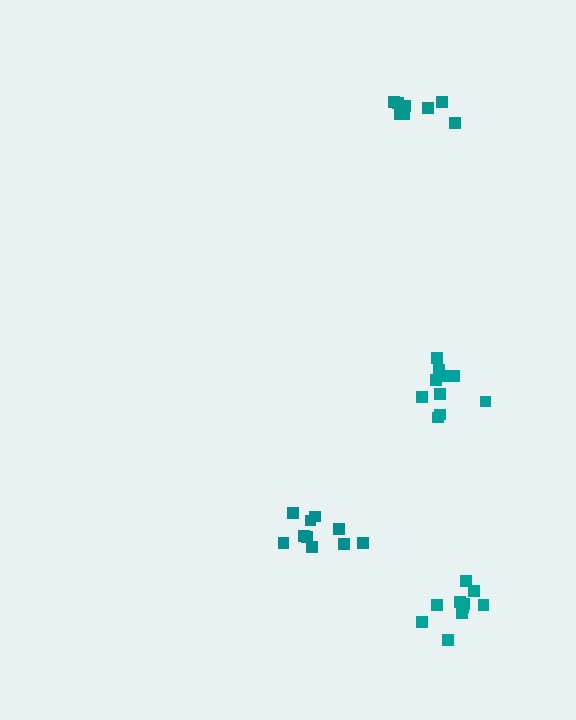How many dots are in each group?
Group 1: 10 dots, Group 2: 8 dots, Group 3: 10 dots, Group 4: 10 dots (38 total).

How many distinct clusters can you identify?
There are 4 distinct clusters.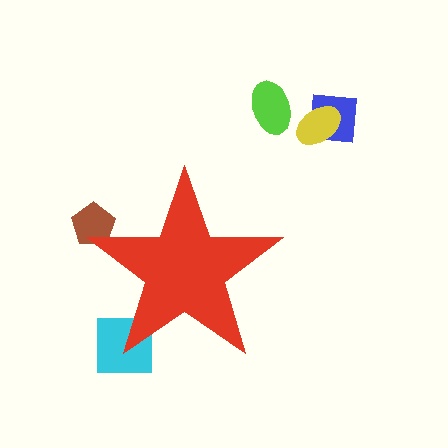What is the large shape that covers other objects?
A red star.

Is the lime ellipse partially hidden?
No, the lime ellipse is fully visible.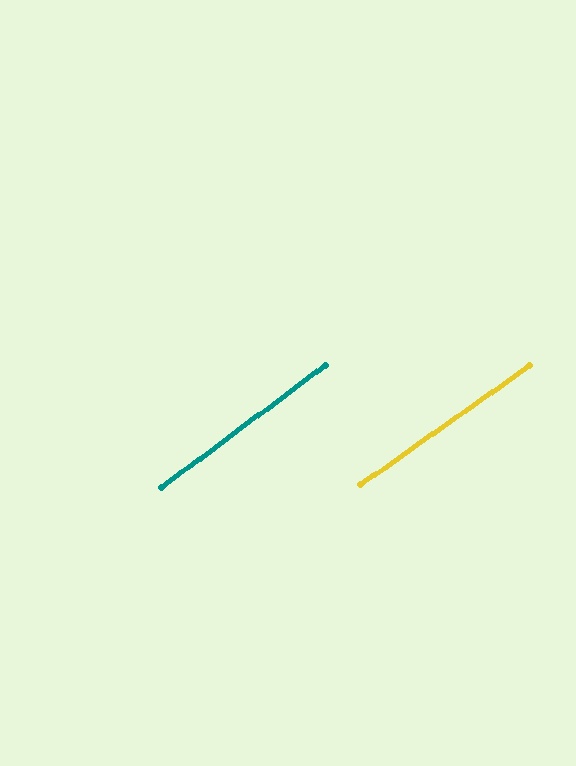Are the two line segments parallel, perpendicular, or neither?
Parallel — their directions differ by only 1.2°.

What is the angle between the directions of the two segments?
Approximately 1 degree.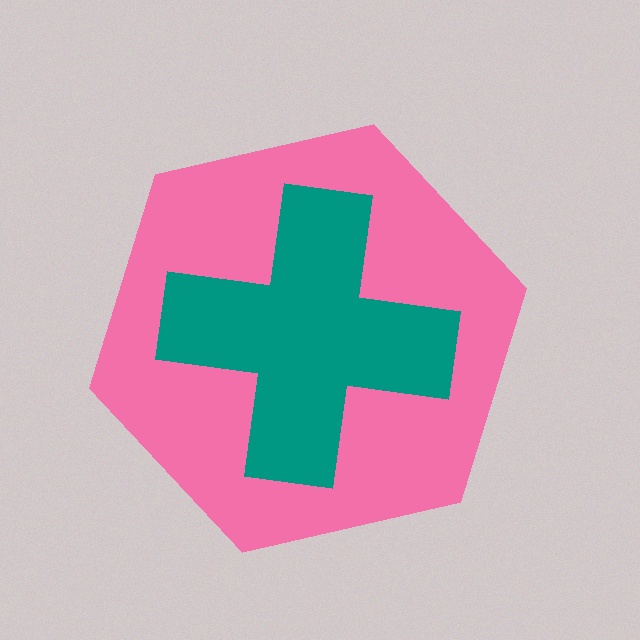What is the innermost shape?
The teal cross.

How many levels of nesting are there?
2.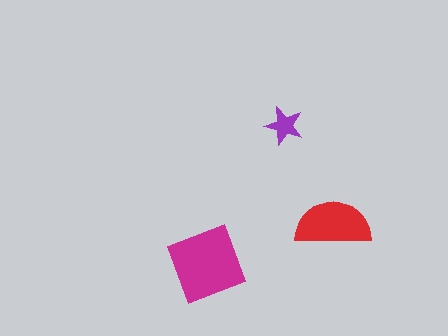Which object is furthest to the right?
The red semicircle is rightmost.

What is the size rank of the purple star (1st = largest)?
3rd.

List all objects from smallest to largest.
The purple star, the red semicircle, the magenta diamond.